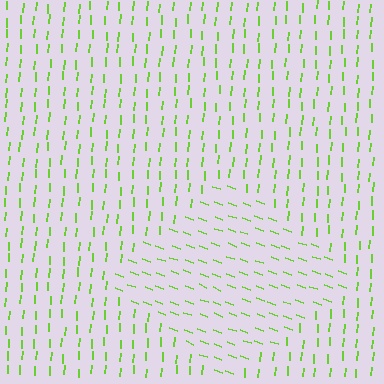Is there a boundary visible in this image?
Yes, there is a texture boundary formed by a change in line orientation.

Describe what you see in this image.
The image is filled with small lime line segments. A diamond region in the image has lines oriented differently from the surrounding lines, creating a visible texture boundary.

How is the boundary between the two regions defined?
The boundary is defined purely by a change in line orientation (approximately 74 degrees difference). All lines are the same color and thickness.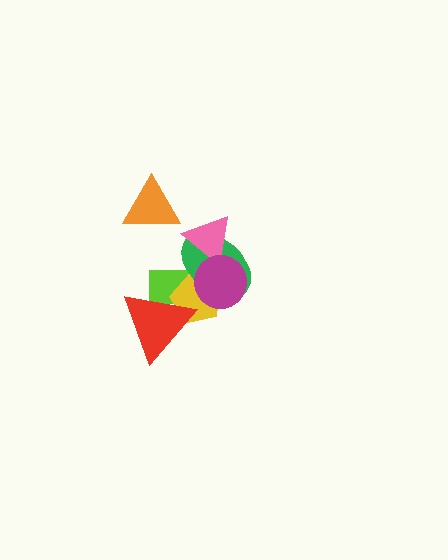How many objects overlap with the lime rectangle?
4 objects overlap with the lime rectangle.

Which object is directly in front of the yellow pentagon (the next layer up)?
The red triangle is directly in front of the yellow pentagon.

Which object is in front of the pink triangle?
The magenta circle is in front of the pink triangle.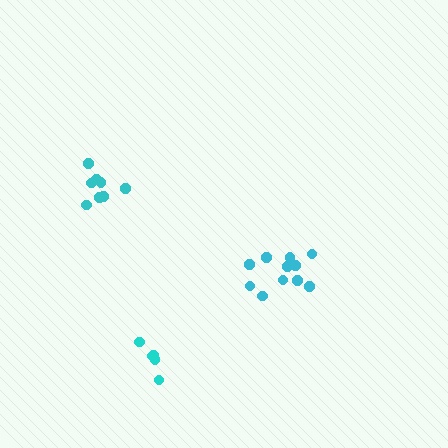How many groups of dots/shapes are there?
There are 3 groups.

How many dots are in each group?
Group 1: 11 dots, Group 2: 5 dots, Group 3: 8 dots (24 total).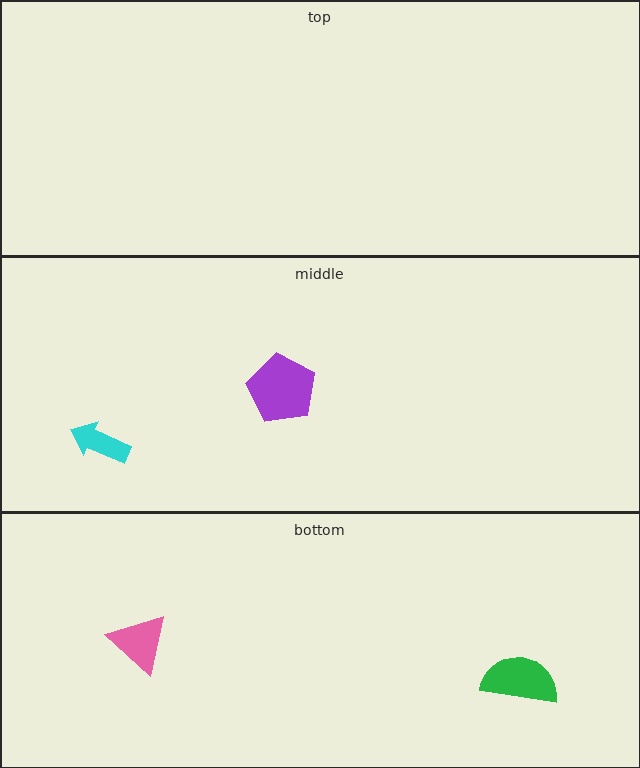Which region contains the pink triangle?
The bottom region.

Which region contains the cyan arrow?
The middle region.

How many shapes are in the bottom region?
2.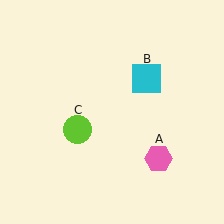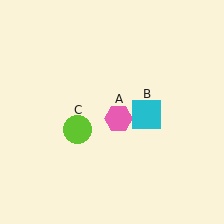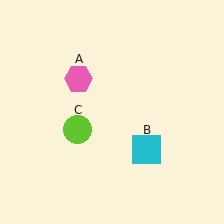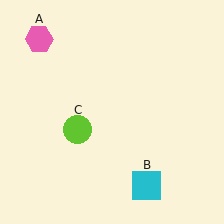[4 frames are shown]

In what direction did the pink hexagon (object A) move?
The pink hexagon (object A) moved up and to the left.